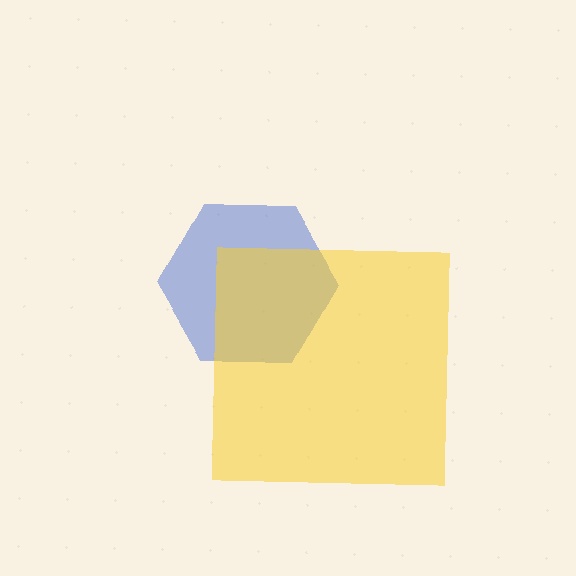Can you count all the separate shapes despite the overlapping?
Yes, there are 2 separate shapes.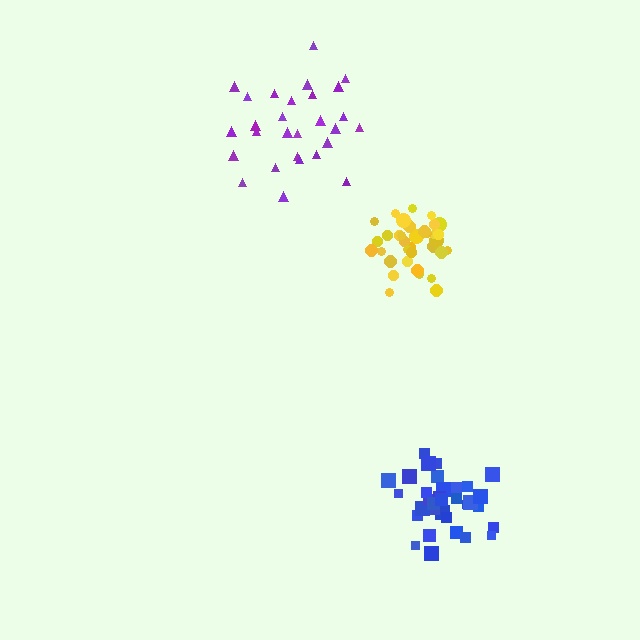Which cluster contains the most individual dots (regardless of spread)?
Yellow (35).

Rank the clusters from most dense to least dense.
yellow, blue, purple.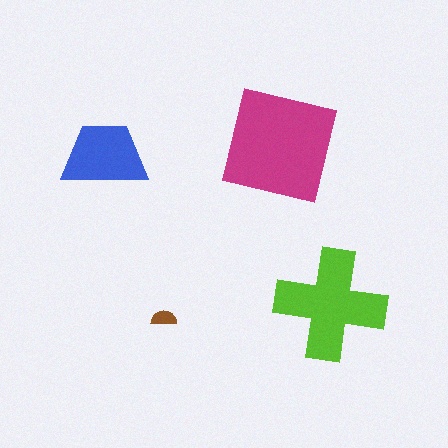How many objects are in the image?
There are 4 objects in the image.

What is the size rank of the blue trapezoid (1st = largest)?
3rd.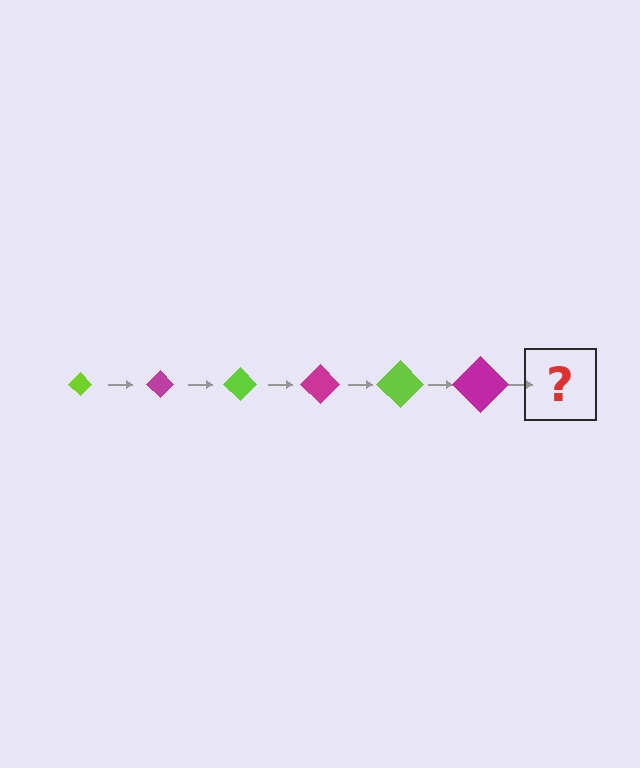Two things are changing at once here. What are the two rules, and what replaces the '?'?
The two rules are that the diamond grows larger each step and the color cycles through lime and magenta. The '?' should be a lime diamond, larger than the previous one.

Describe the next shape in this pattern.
It should be a lime diamond, larger than the previous one.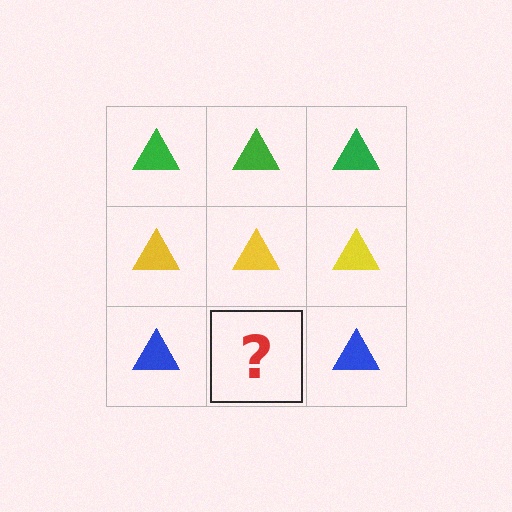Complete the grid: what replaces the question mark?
The question mark should be replaced with a blue triangle.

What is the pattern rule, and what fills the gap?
The rule is that each row has a consistent color. The gap should be filled with a blue triangle.